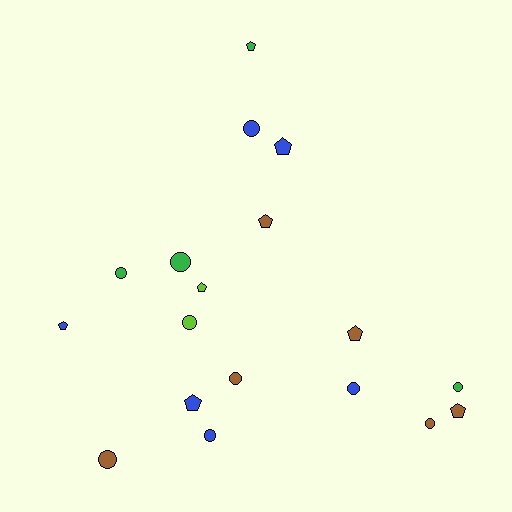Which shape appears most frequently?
Circle, with 10 objects.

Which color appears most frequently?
Brown, with 6 objects.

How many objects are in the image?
There are 18 objects.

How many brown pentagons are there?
There are 3 brown pentagons.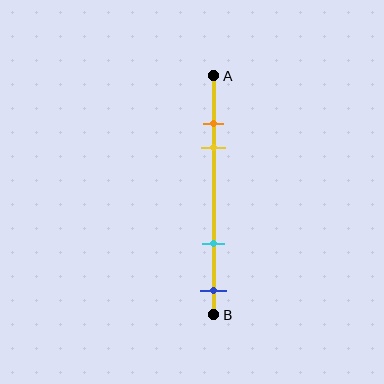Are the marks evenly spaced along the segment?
No, the marks are not evenly spaced.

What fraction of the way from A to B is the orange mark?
The orange mark is approximately 20% (0.2) of the way from A to B.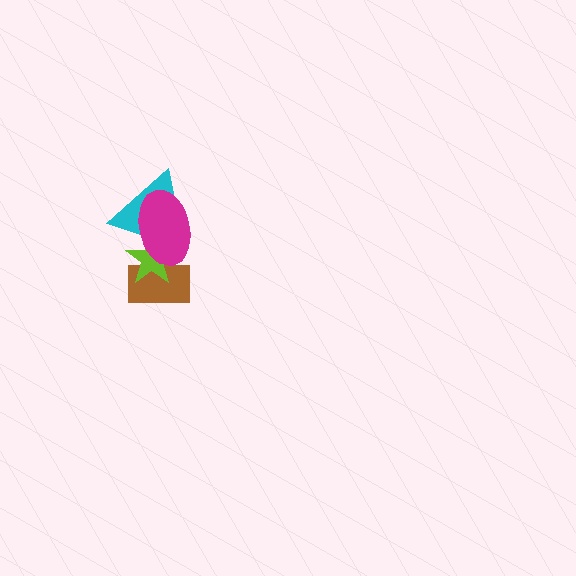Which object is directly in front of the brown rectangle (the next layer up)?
The lime star is directly in front of the brown rectangle.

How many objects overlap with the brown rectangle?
3 objects overlap with the brown rectangle.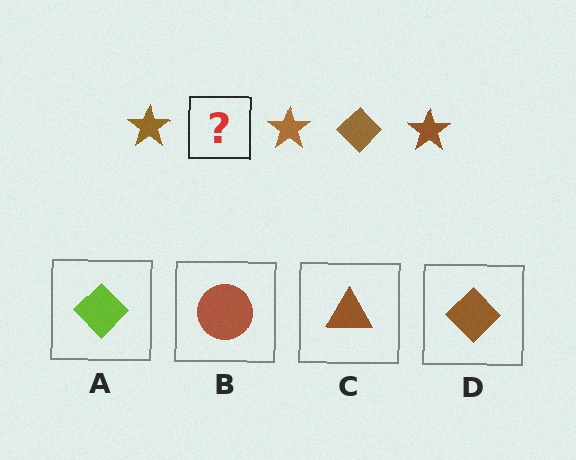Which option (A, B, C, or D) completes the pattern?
D.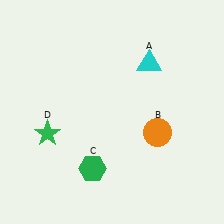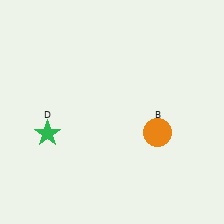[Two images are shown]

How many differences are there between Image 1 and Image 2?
There are 2 differences between the two images.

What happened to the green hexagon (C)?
The green hexagon (C) was removed in Image 2. It was in the bottom-left area of Image 1.